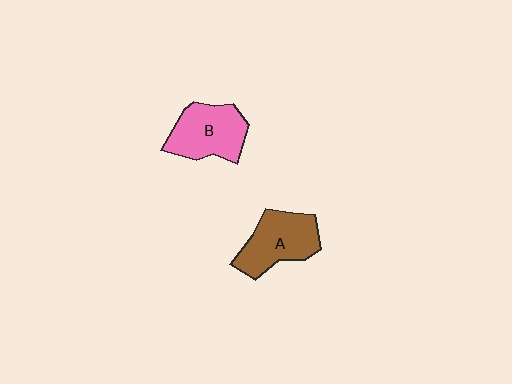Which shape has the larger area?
Shape B (pink).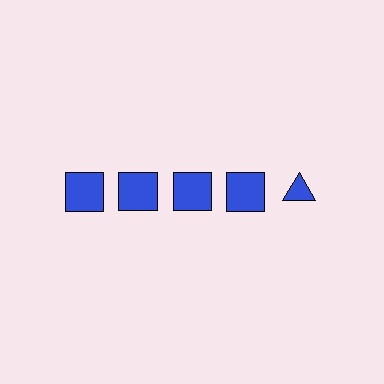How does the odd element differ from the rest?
It has a different shape: triangle instead of square.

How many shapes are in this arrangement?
There are 5 shapes arranged in a grid pattern.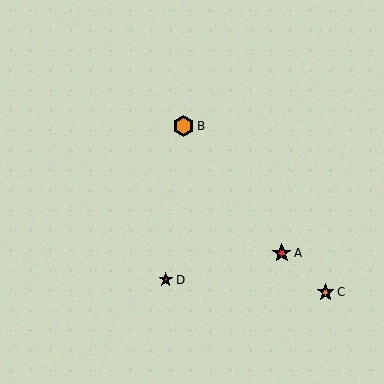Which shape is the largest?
The orange hexagon (labeled B) is the largest.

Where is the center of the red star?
The center of the red star is at (166, 280).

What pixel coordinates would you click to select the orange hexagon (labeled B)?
Click at (183, 126) to select the orange hexagon B.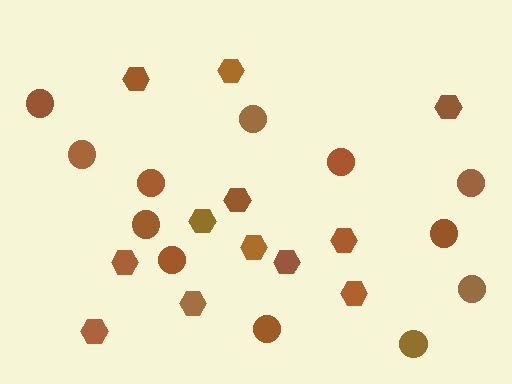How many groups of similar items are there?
There are 2 groups: one group of hexagons (12) and one group of circles (12).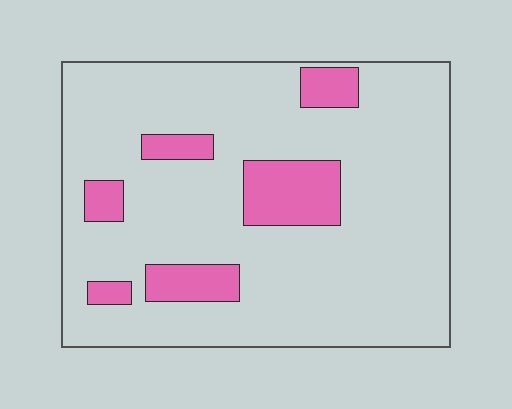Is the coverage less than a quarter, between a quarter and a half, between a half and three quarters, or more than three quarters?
Less than a quarter.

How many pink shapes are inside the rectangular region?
6.